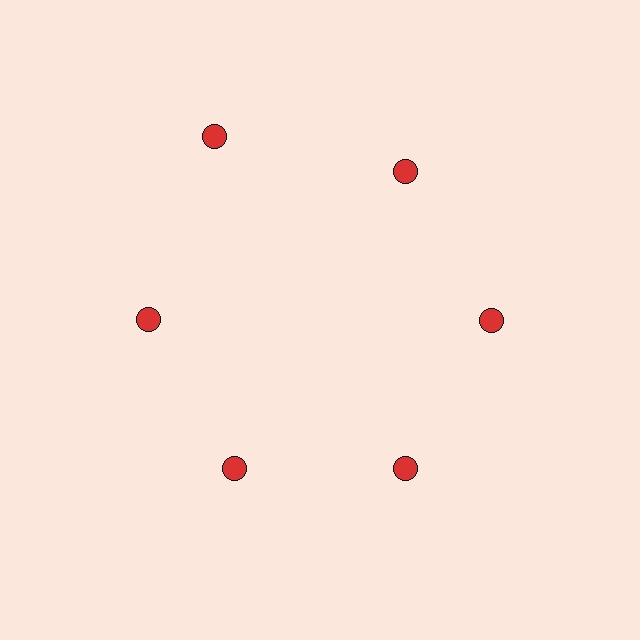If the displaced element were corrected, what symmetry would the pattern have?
It would have 6-fold rotational symmetry — the pattern would map onto itself every 60 degrees.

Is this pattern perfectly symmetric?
No. The 6 red circles are arranged in a ring, but one element near the 11 o'clock position is pushed outward from the center, breaking the 6-fold rotational symmetry.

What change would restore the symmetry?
The symmetry would be restored by moving it inward, back onto the ring so that all 6 circles sit at equal angles and equal distance from the center.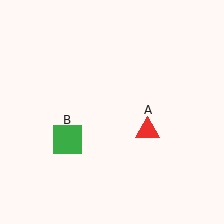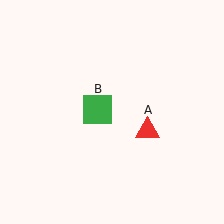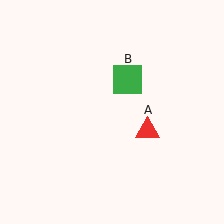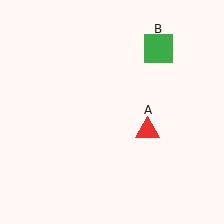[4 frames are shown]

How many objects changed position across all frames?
1 object changed position: green square (object B).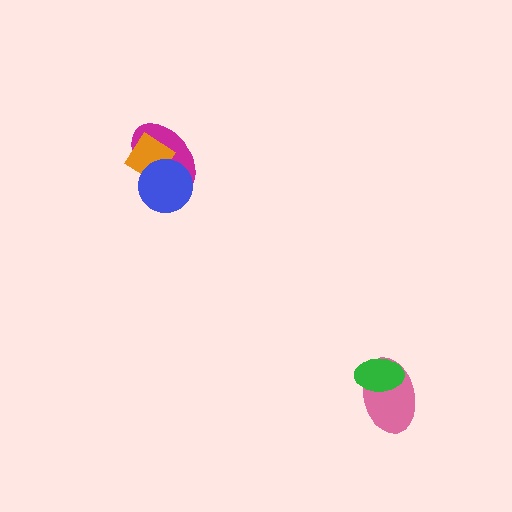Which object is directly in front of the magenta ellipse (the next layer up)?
The orange diamond is directly in front of the magenta ellipse.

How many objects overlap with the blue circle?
2 objects overlap with the blue circle.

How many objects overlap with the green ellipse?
1 object overlaps with the green ellipse.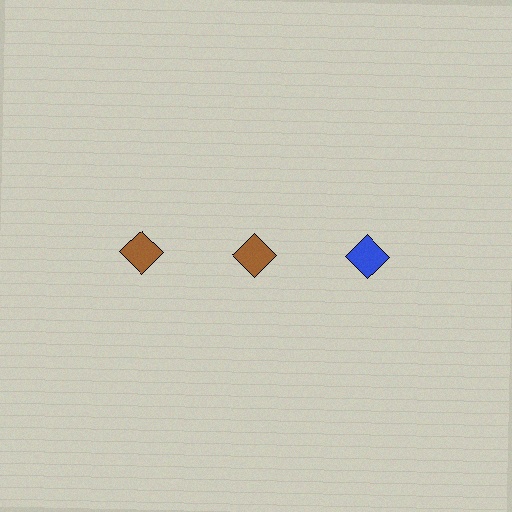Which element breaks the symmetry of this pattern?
The blue diamond in the top row, center column breaks the symmetry. All other shapes are brown diamonds.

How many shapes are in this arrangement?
There are 3 shapes arranged in a grid pattern.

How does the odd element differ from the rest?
It has a different color: blue instead of brown.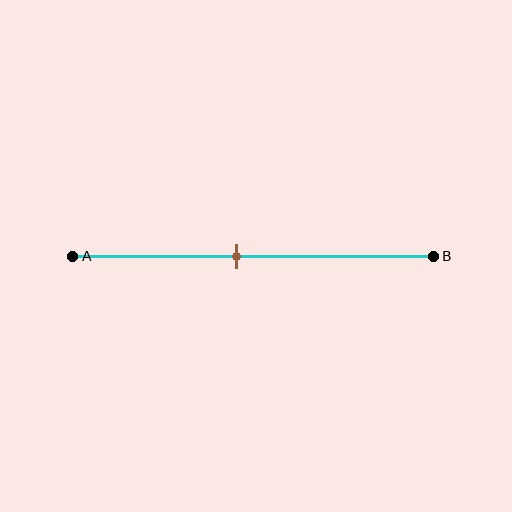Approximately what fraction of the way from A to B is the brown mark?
The brown mark is approximately 45% of the way from A to B.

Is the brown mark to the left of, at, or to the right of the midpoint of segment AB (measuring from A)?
The brown mark is to the left of the midpoint of segment AB.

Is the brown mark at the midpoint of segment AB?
No, the mark is at about 45% from A, not at the 50% midpoint.